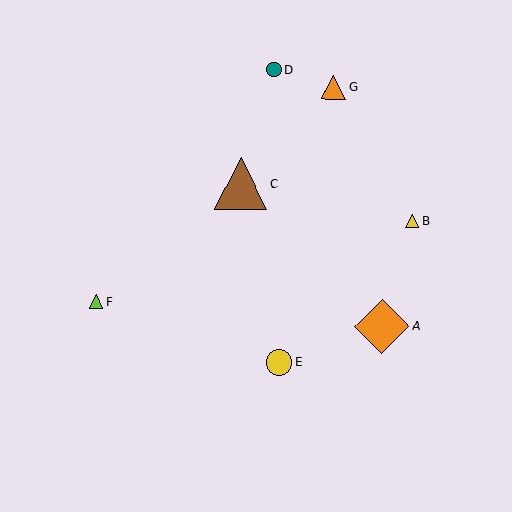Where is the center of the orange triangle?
The center of the orange triangle is at (334, 87).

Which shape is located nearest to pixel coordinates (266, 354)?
The yellow circle (labeled E) at (279, 362) is nearest to that location.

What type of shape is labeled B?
Shape B is a yellow triangle.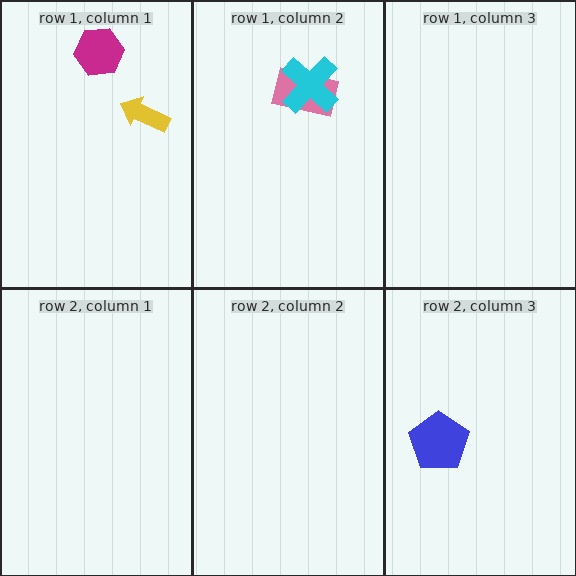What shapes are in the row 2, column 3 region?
The blue pentagon.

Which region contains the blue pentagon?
The row 2, column 3 region.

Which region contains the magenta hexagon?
The row 1, column 1 region.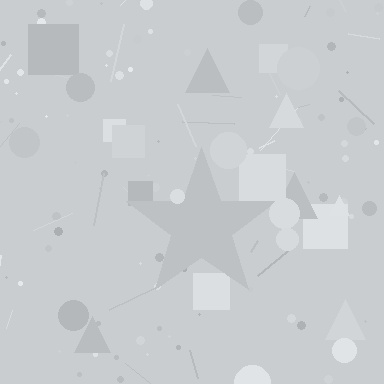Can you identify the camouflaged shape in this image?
The camouflaged shape is a star.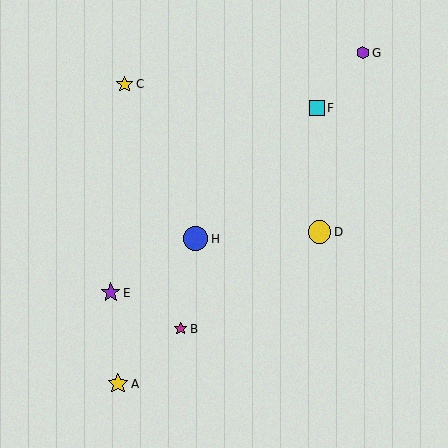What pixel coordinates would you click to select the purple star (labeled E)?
Click at (111, 293) to select the purple star E.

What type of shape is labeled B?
Shape B is a magenta star.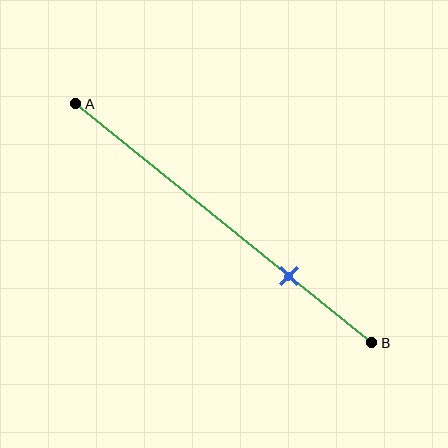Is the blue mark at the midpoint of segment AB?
No, the mark is at about 70% from A, not at the 50% midpoint.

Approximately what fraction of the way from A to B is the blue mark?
The blue mark is approximately 70% of the way from A to B.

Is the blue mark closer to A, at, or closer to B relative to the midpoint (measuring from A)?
The blue mark is closer to point B than the midpoint of segment AB.